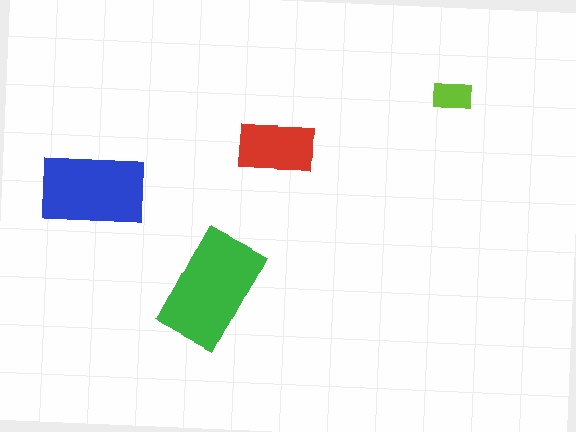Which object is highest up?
The lime rectangle is topmost.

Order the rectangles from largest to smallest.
the green one, the blue one, the red one, the lime one.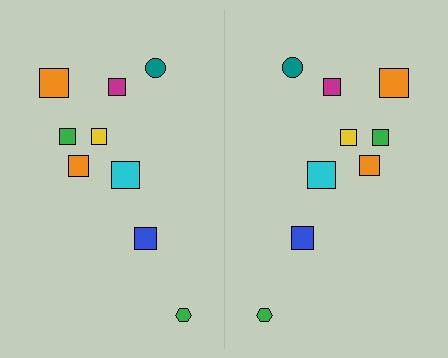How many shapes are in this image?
There are 18 shapes in this image.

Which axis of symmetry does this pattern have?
The pattern has a vertical axis of symmetry running through the center of the image.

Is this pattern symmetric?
Yes, this pattern has bilateral (reflection) symmetry.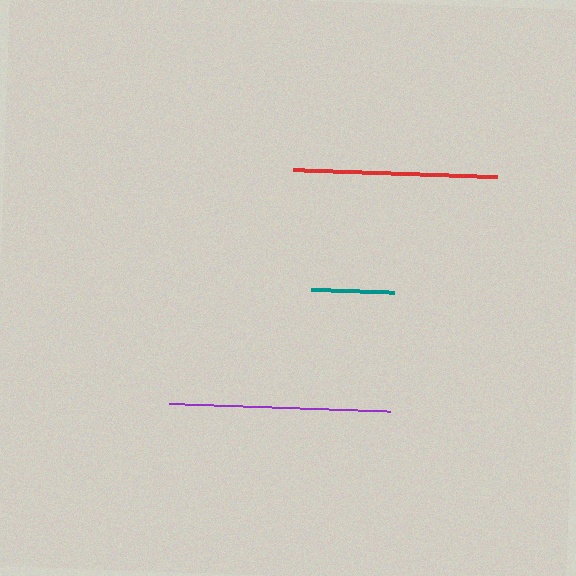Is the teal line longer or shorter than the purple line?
The purple line is longer than the teal line.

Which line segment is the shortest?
The teal line is the shortest at approximately 84 pixels.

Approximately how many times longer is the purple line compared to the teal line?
The purple line is approximately 2.6 times the length of the teal line.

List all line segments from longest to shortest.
From longest to shortest: purple, red, teal.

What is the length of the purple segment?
The purple segment is approximately 222 pixels long.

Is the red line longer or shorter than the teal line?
The red line is longer than the teal line.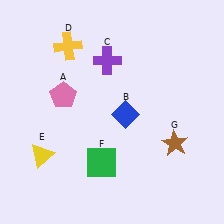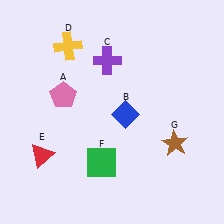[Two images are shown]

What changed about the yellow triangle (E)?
In Image 1, E is yellow. In Image 2, it changed to red.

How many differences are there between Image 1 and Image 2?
There is 1 difference between the two images.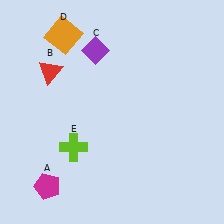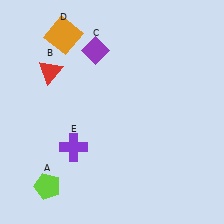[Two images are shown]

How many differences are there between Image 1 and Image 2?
There are 2 differences between the two images.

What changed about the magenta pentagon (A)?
In Image 1, A is magenta. In Image 2, it changed to lime.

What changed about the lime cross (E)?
In Image 1, E is lime. In Image 2, it changed to purple.